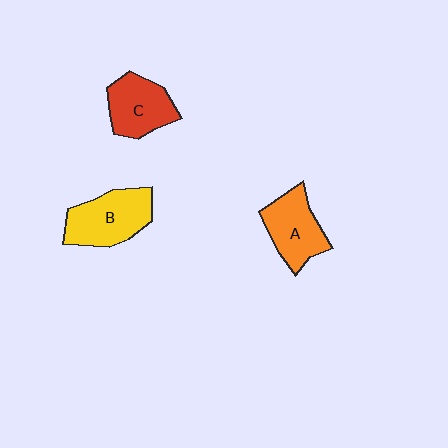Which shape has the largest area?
Shape B (yellow).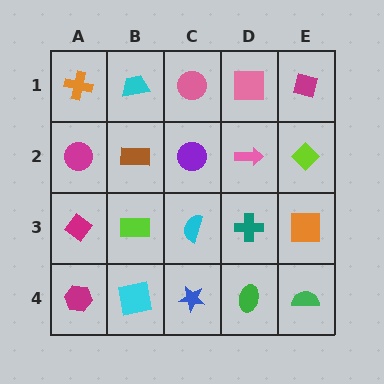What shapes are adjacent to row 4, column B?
A lime rectangle (row 3, column B), a magenta hexagon (row 4, column A), a blue star (row 4, column C).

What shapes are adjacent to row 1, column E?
A lime diamond (row 2, column E), a pink square (row 1, column D).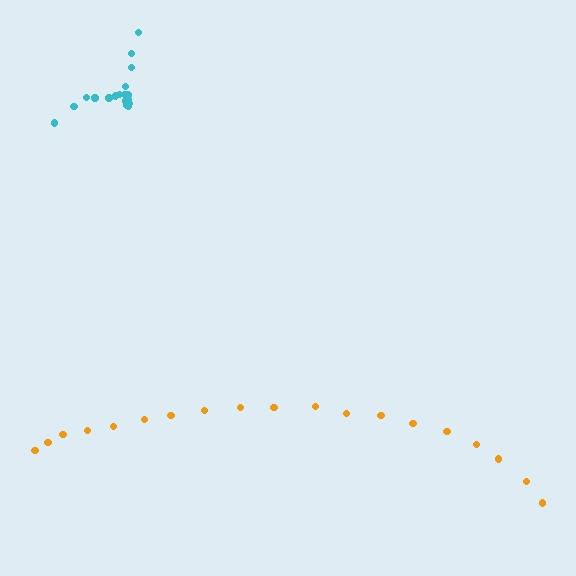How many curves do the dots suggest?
There are 2 distinct paths.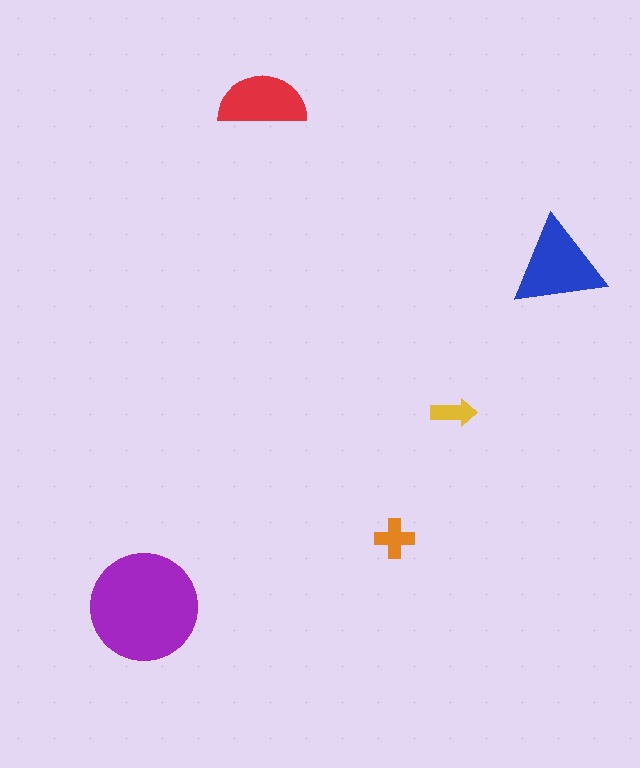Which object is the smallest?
The yellow arrow.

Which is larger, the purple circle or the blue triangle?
The purple circle.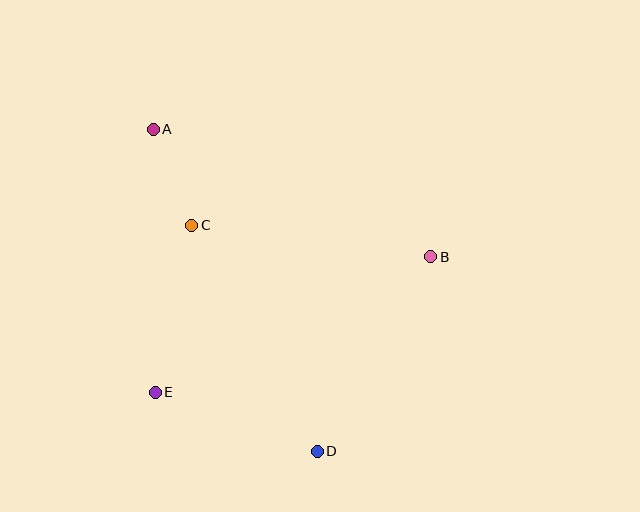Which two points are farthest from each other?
Points A and D are farthest from each other.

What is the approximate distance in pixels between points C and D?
The distance between C and D is approximately 258 pixels.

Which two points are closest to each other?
Points A and C are closest to each other.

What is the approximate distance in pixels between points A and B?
The distance between A and B is approximately 306 pixels.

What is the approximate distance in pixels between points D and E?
The distance between D and E is approximately 172 pixels.